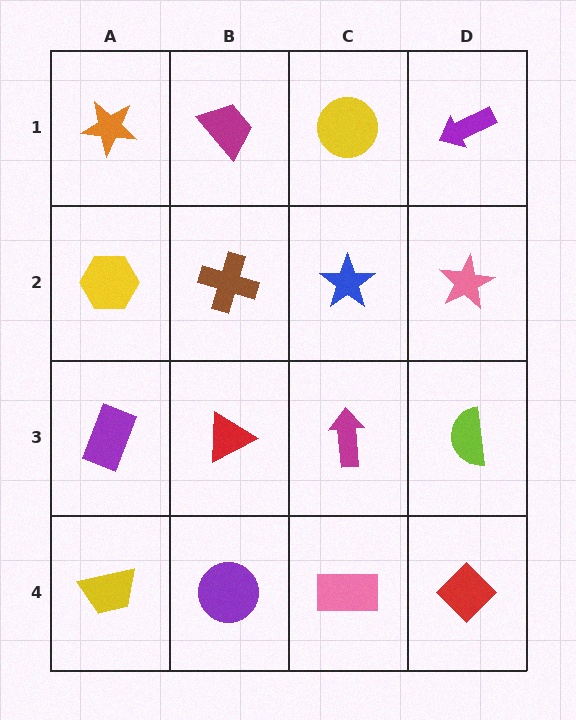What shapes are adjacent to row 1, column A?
A yellow hexagon (row 2, column A), a magenta trapezoid (row 1, column B).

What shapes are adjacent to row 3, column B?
A brown cross (row 2, column B), a purple circle (row 4, column B), a purple rectangle (row 3, column A), a magenta arrow (row 3, column C).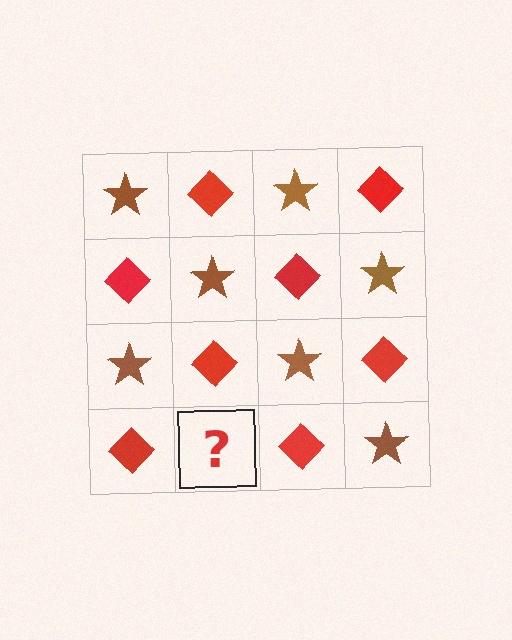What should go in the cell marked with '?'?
The missing cell should contain a brown star.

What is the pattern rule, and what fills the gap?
The rule is that it alternates brown star and red diamond in a checkerboard pattern. The gap should be filled with a brown star.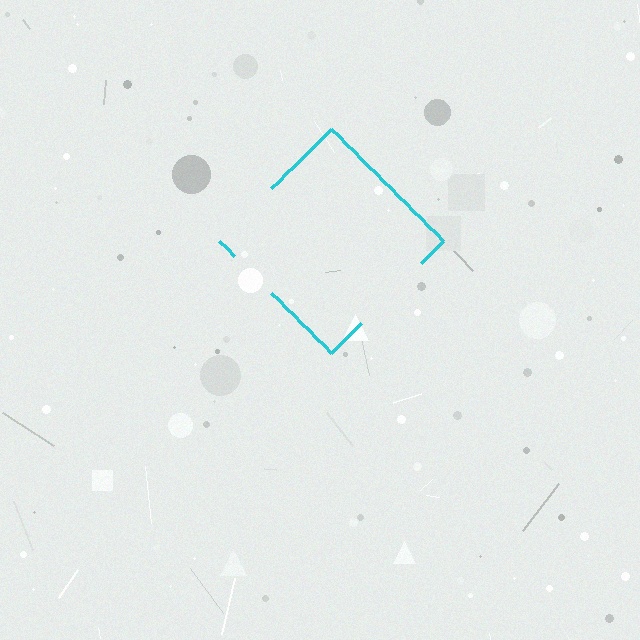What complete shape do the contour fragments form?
The contour fragments form a diamond.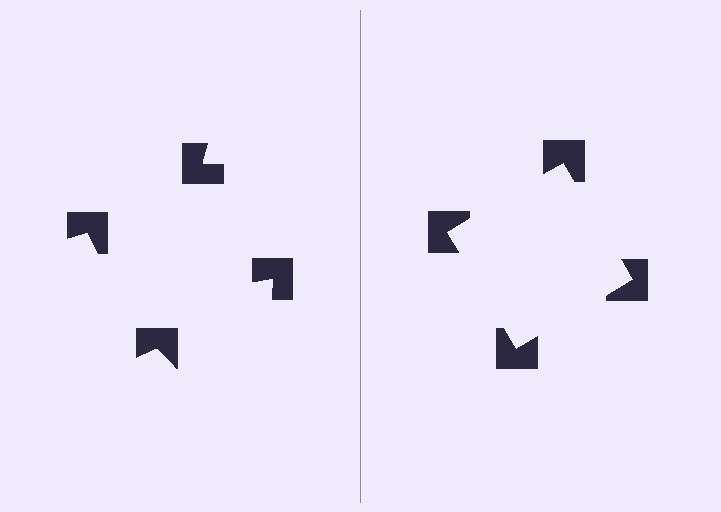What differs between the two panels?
The notched squares are positioned identically on both sides; only the wedge orientations differ. On the right they align to a square; on the left they are misaligned.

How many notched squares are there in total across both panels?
8 — 4 on each side.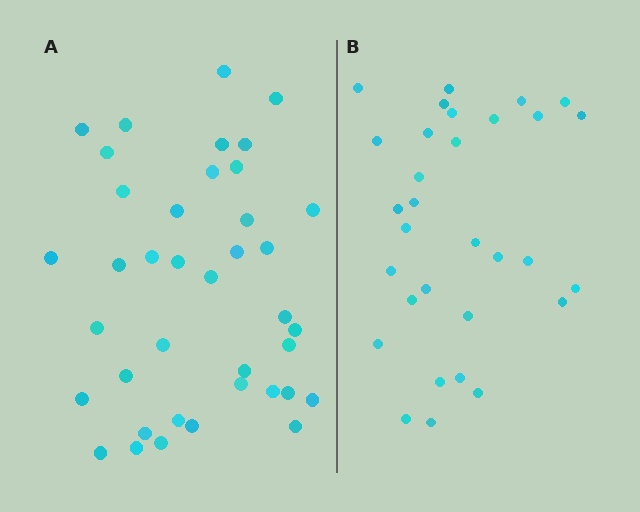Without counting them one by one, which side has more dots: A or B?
Region A (the left region) has more dots.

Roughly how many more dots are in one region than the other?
Region A has roughly 8 or so more dots than region B.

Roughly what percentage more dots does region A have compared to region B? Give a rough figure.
About 25% more.